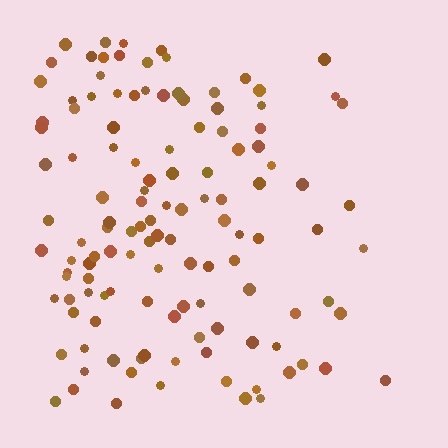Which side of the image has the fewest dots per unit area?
The right.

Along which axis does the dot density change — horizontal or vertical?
Horizontal.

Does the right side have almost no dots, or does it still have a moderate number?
Still a moderate number, just noticeably fewer than the left.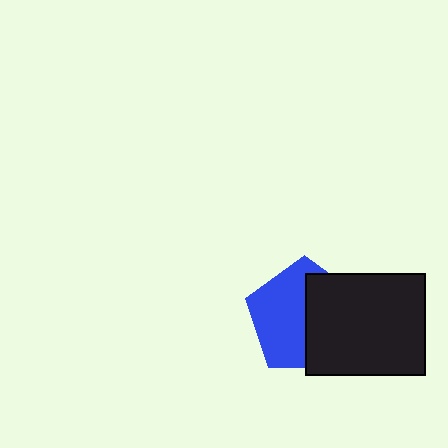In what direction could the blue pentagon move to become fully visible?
The blue pentagon could move left. That would shift it out from behind the black rectangle entirely.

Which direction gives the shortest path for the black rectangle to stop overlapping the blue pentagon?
Moving right gives the shortest separation.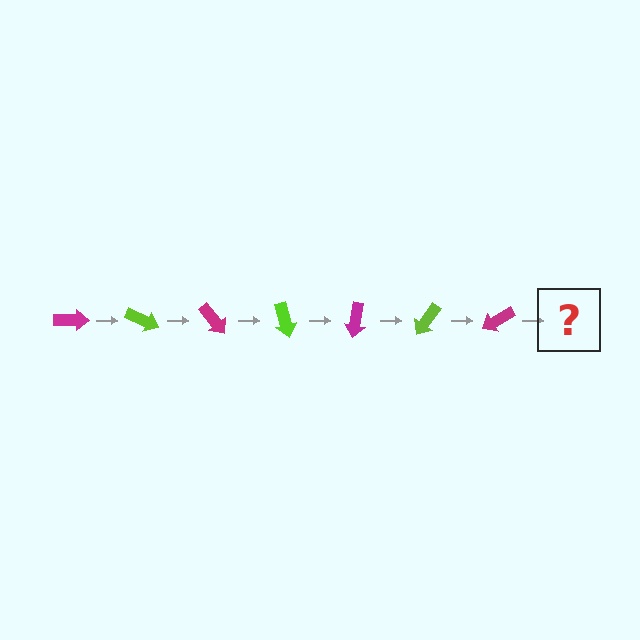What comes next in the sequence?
The next element should be a lime arrow, rotated 175 degrees from the start.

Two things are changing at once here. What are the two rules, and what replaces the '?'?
The two rules are that it rotates 25 degrees each step and the color cycles through magenta and lime. The '?' should be a lime arrow, rotated 175 degrees from the start.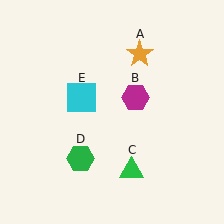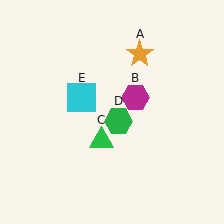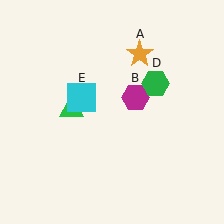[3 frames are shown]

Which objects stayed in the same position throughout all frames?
Orange star (object A) and magenta hexagon (object B) and cyan square (object E) remained stationary.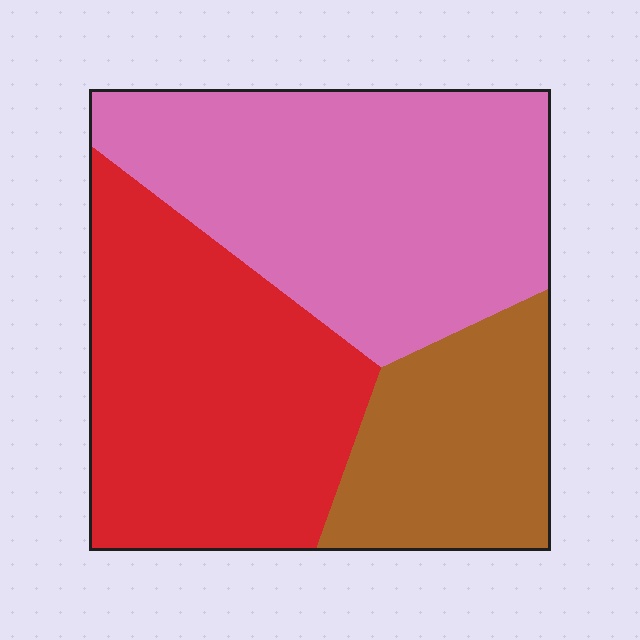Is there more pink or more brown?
Pink.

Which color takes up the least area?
Brown, at roughly 20%.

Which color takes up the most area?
Pink, at roughly 40%.